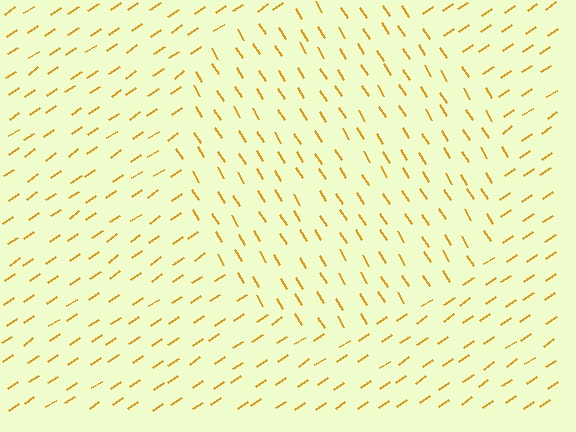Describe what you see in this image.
The image is filled with small orange line segments. A circle region in the image has lines oriented differently from the surrounding lines, creating a visible texture boundary.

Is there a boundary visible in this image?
Yes, there is a texture boundary formed by a change in line orientation.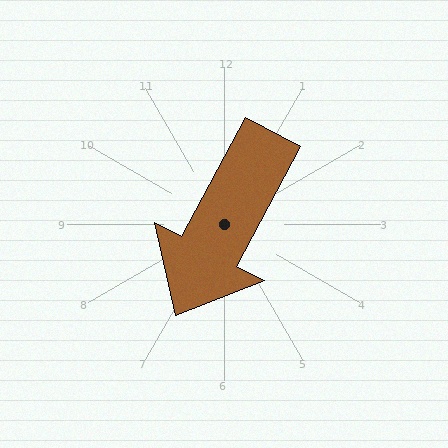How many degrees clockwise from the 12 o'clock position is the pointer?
Approximately 208 degrees.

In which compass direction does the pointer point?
Southwest.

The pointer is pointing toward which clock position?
Roughly 7 o'clock.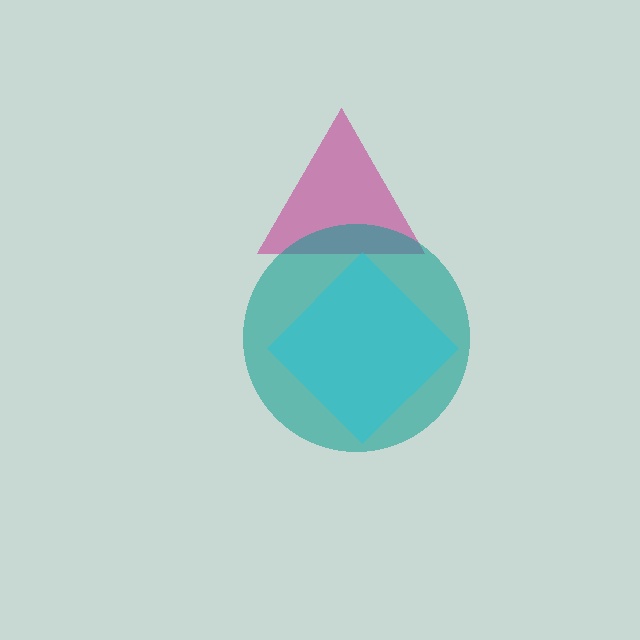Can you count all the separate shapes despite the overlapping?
Yes, there are 3 separate shapes.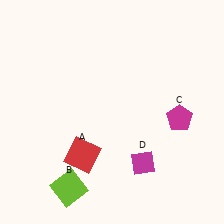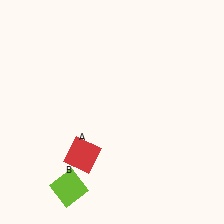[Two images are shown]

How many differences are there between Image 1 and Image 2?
There are 2 differences between the two images.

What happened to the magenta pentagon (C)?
The magenta pentagon (C) was removed in Image 2. It was in the bottom-right area of Image 1.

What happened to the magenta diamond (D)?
The magenta diamond (D) was removed in Image 2. It was in the bottom-right area of Image 1.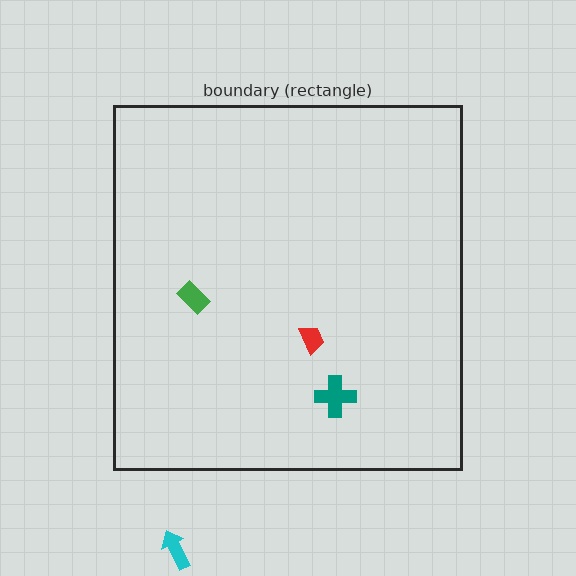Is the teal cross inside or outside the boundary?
Inside.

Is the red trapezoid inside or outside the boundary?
Inside.